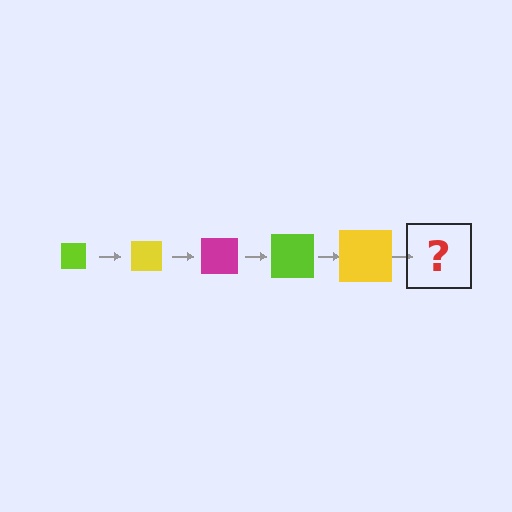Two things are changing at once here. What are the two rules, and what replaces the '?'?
The two rules are that the square grows larger each step and the color cycles through lime, yellow, and magenta. The '?' should be a magenta square, larger than the previous one.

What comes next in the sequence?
The next element should be a magenta square, larger than the previous one.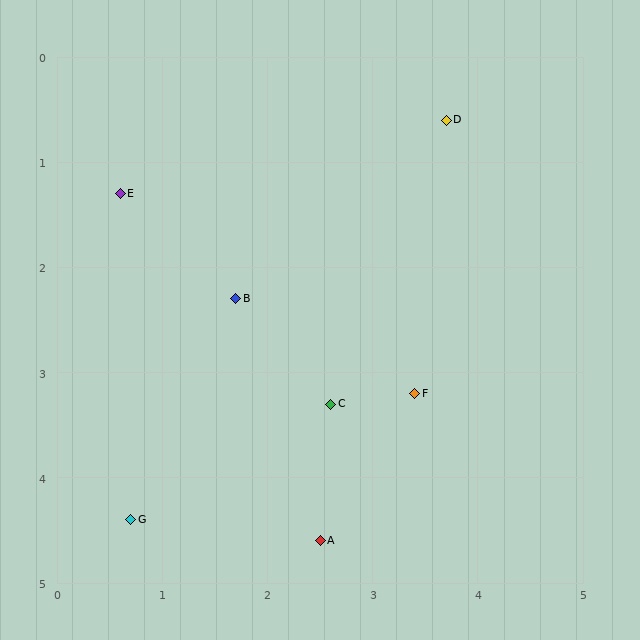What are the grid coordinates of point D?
Point D is at approximately (3.7, 0.6).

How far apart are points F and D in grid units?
Points F and D are about 2.6 grid units apart.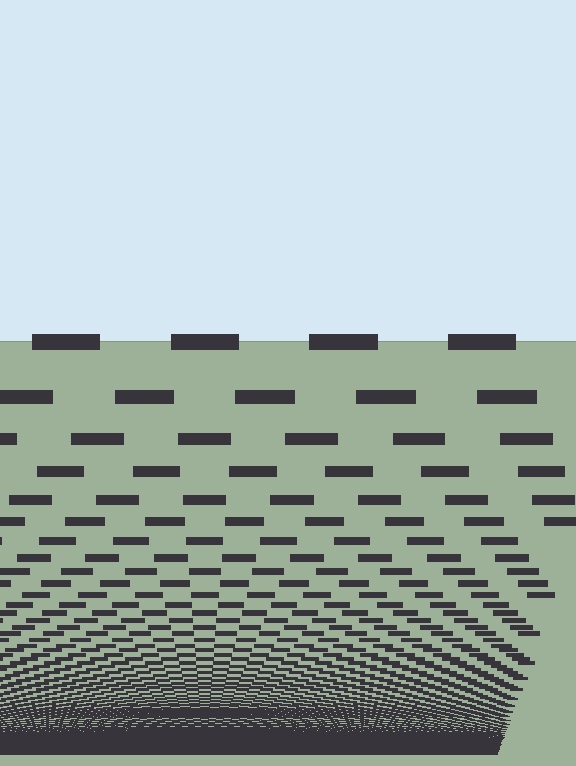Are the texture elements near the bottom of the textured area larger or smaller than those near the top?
Smaller. The gradient is inverted — elements near the bottom are smaller and denser.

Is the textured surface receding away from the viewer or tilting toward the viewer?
The surface appears to tilt toward the viewer. Texture elements get larger and sparser toward the top.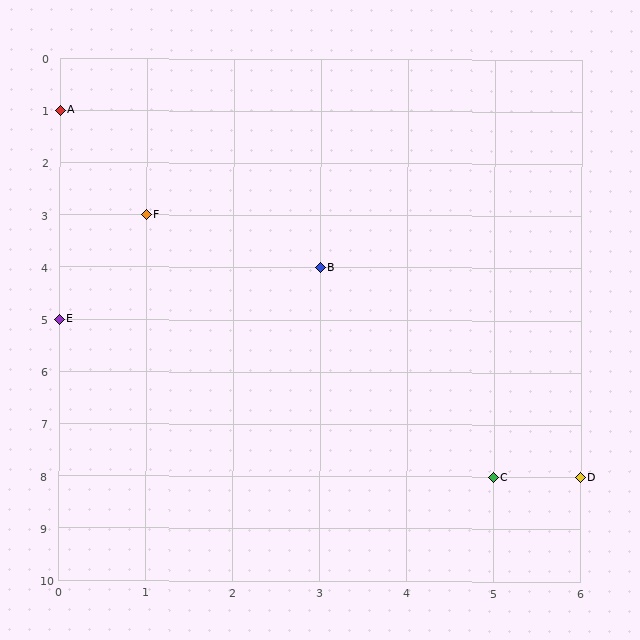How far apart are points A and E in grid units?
Points A and E are 4 rows apart.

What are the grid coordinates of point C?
Point C is at grid coordinates (5, 8).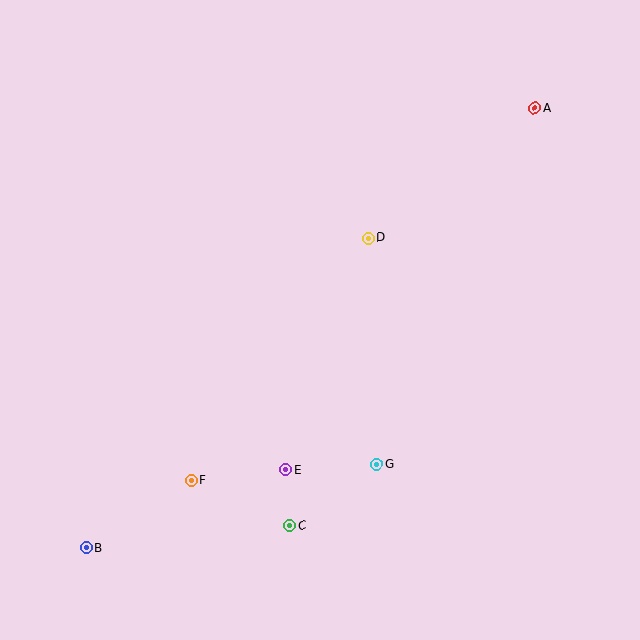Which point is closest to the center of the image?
Point D at (368, 238) is closest to the center.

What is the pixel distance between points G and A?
The distance between G and A is 390 pixels.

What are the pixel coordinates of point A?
Point A is at (535, 108).